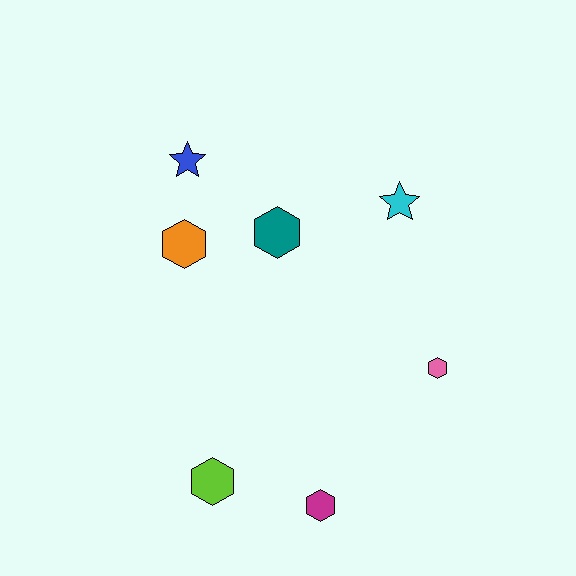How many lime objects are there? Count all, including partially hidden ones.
There is 1 lime object.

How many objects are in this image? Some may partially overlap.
There are 7 objects.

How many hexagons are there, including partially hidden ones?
There are 5 hexagons.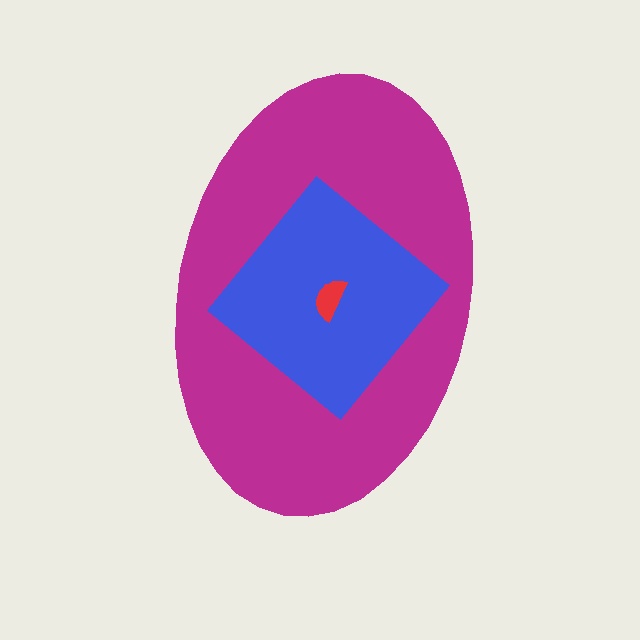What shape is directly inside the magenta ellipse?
The blue diamond.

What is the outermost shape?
The magenta ellipse.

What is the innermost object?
The red semicircle.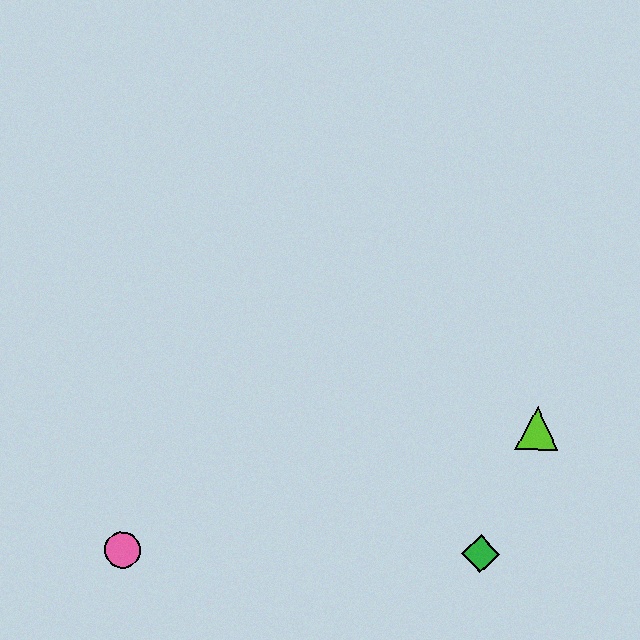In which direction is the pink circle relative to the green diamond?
The pink circle is to the left of the green diamond.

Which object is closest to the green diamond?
The lime triangle is closest to the green diamond.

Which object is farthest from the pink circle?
The lime triangle is farthest from the pink circle.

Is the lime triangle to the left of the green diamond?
No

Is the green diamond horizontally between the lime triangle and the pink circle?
Yes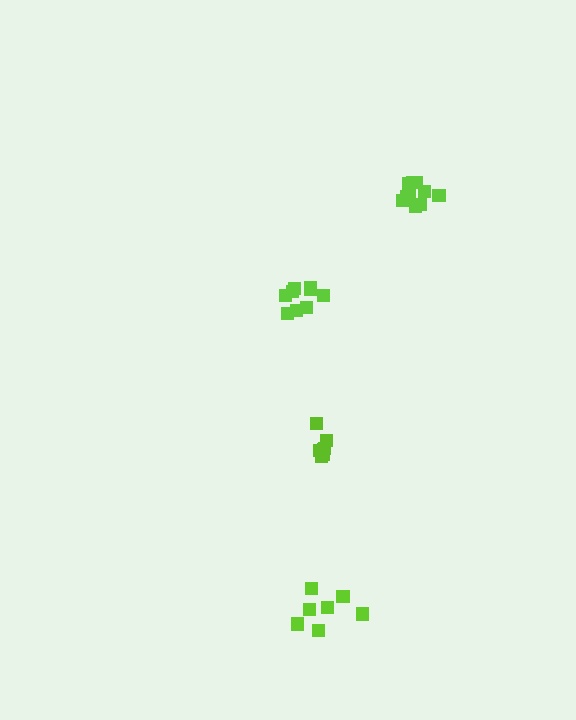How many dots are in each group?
Group 1: 9 dots, Group 2: 7 dots, Group 3: 7 dots, Group 4: 10 dots (33 total).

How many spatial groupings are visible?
There are 4 spatial groupings.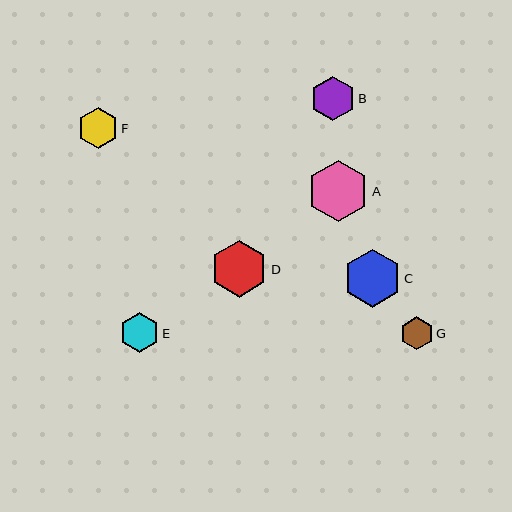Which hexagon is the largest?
Hexagon A is the largest with a size of approximately 62 pixels.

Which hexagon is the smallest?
Hexagon G is the smallest with a size of approximately 33 pixels.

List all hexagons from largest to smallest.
From largest to smallest: A, C, D, B, F, E, G.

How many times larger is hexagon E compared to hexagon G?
Hexagon E is approximately 1.2 times the size of hexagon G.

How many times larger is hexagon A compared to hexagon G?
Hexagon A is approximately 1.9 times the size of hexagon G.